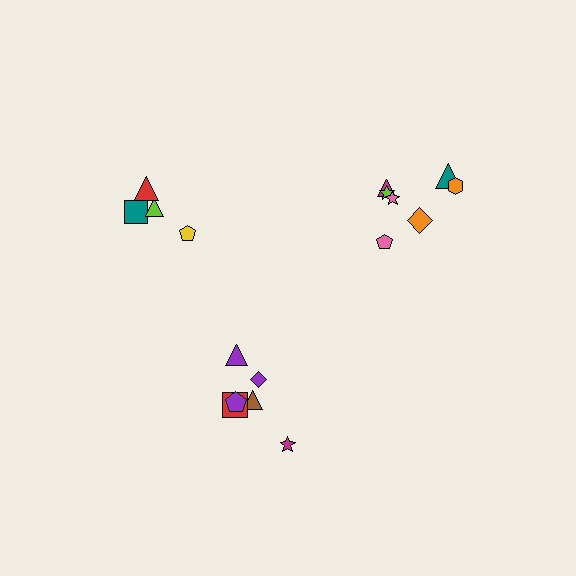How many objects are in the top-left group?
There are 4 objects.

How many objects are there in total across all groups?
There are 17 objects.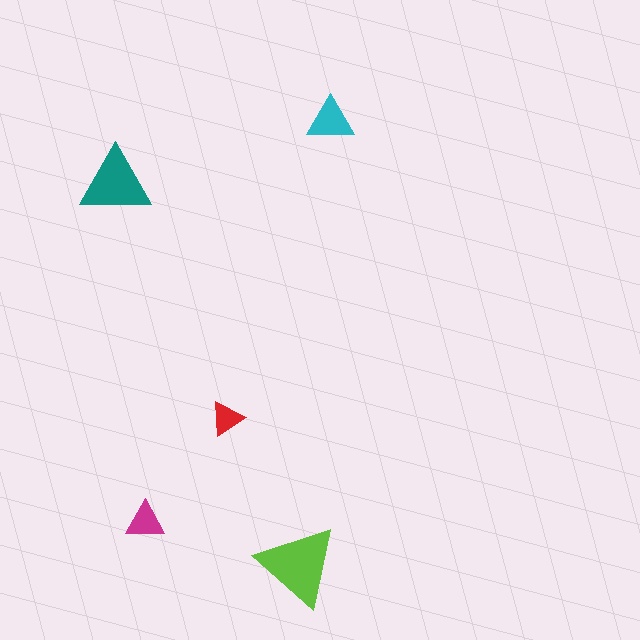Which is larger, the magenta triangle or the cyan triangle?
The cyan one.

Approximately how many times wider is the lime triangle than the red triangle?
About 2.5 times wider.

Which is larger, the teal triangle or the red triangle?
The teal one.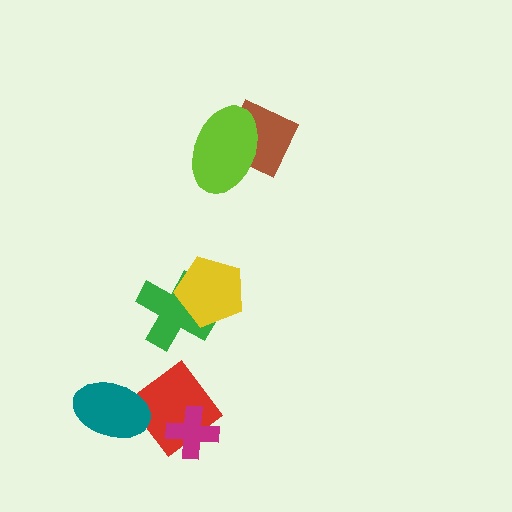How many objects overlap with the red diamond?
2 objects overlap with the red diamond.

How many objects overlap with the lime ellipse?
1 object overlaps with the lime ellipse.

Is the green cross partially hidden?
Yes, it is partially covered by another shape.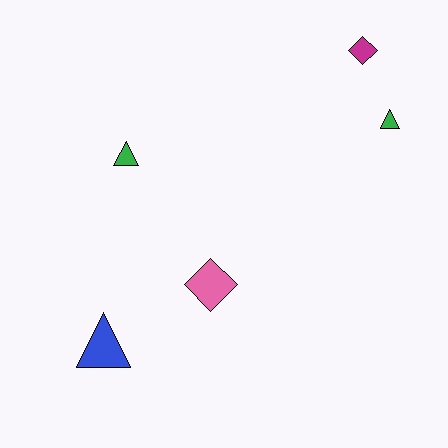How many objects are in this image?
There are 5 objects.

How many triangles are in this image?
There are 3 triangles.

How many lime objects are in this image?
There are no lime objects.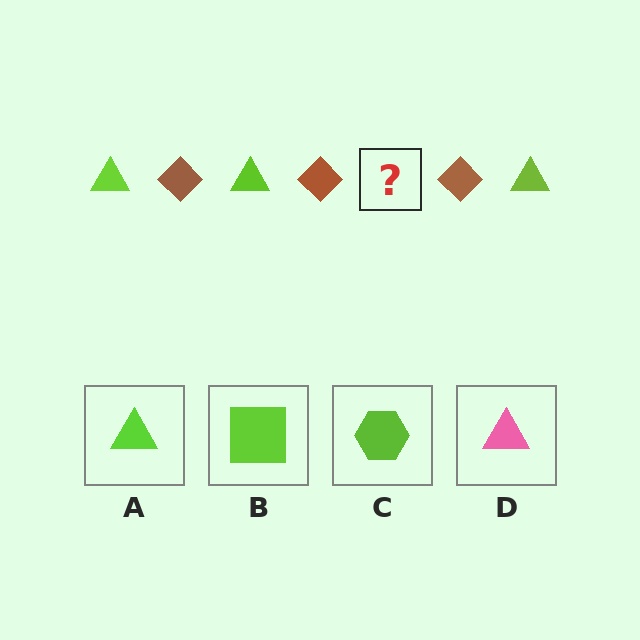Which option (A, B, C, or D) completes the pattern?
A.